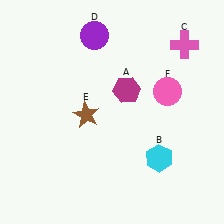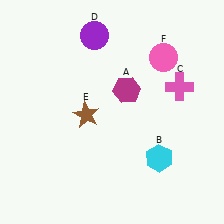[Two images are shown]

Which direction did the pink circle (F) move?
The pink circle (F) moved up.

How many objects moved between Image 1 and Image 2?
2 objects moved between the two images.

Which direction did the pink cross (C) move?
The pink cross (C) moved down.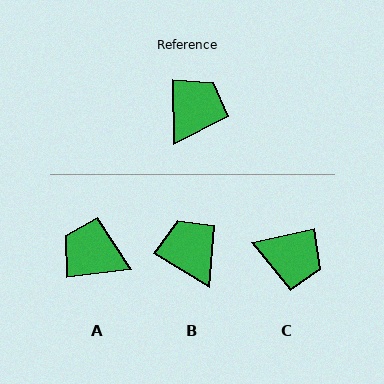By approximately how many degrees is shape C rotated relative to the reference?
Approximately 78 degrees clockwise.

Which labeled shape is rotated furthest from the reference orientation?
A, about 96 degrees away.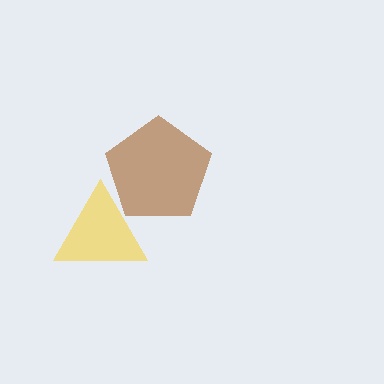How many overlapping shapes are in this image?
There are 2 overlapping shapes in the image.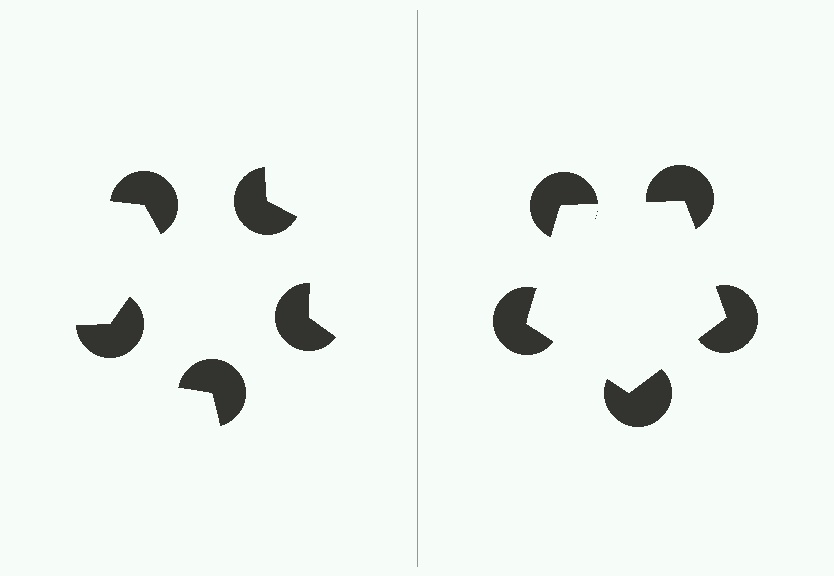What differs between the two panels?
The pac-man discs are positioned identically on both sides; only the wedge orientations differ. On the right they align to a pentagon; on the left they are misaligned.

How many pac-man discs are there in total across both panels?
10 — 5 on each side.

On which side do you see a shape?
An illusory pentagon appears on the right side. On the left side the wedge cuts are rotated, so no coherent shape forms.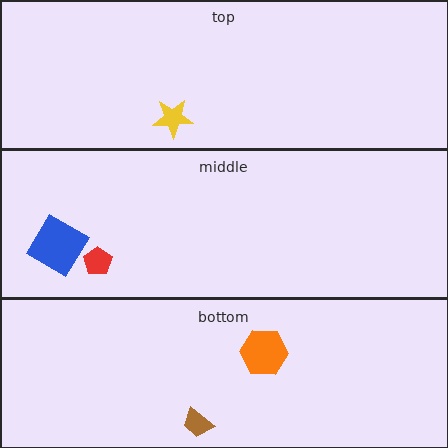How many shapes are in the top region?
1.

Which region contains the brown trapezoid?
The bottom region.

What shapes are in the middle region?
The red pentagon, the blue diamond.